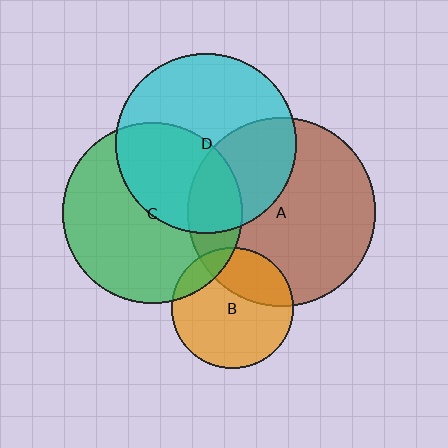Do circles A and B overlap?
Yes.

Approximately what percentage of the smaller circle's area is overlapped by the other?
Approximately 30%.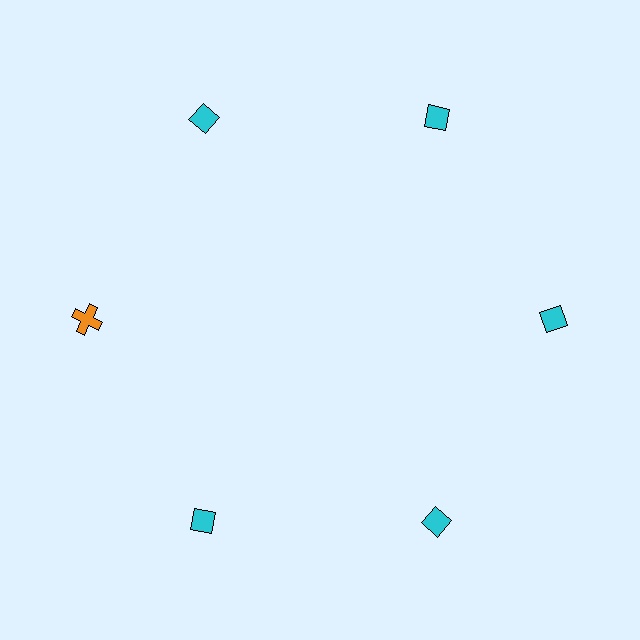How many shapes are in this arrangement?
There are 6 shapes arranged in a ring pattern.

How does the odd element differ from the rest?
It differs in both color (orange instead of cyan) and shape (cross instead of diamond).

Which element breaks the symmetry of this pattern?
The orange cross at roughly the 9 o'clock position breaks the symmetry. All other shapes are cyan diamonds.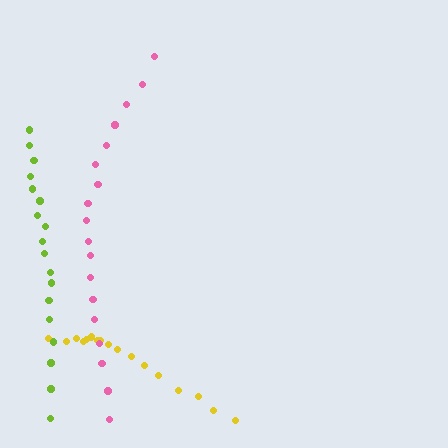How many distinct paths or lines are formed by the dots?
There are 3 distinct paths.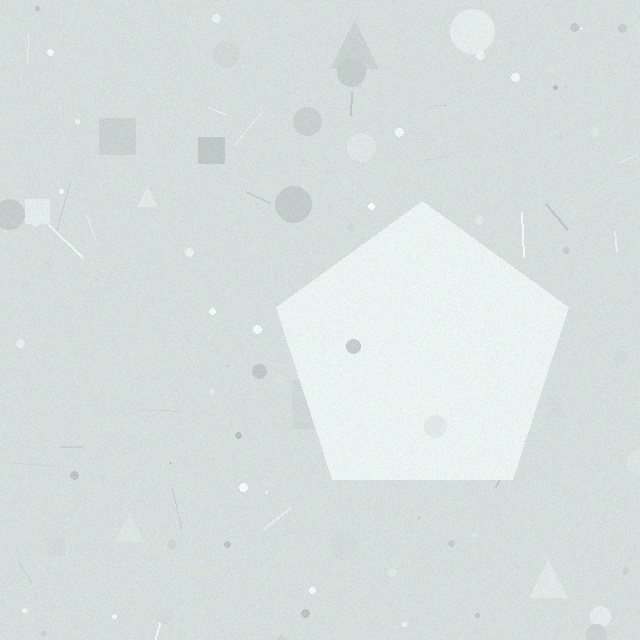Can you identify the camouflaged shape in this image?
The camouflaged shape is a pentagon.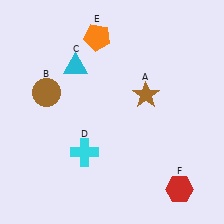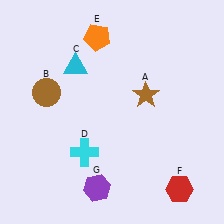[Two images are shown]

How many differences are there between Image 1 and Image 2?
There is 1 difference between the two images.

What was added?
A purple hexagon (G) was added in Image 2.